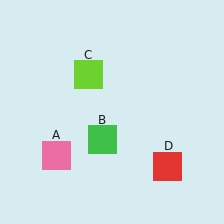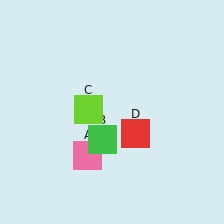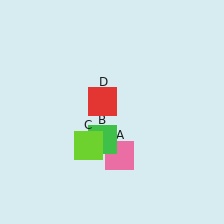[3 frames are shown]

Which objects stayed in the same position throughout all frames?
Green square (object B) remained stationary.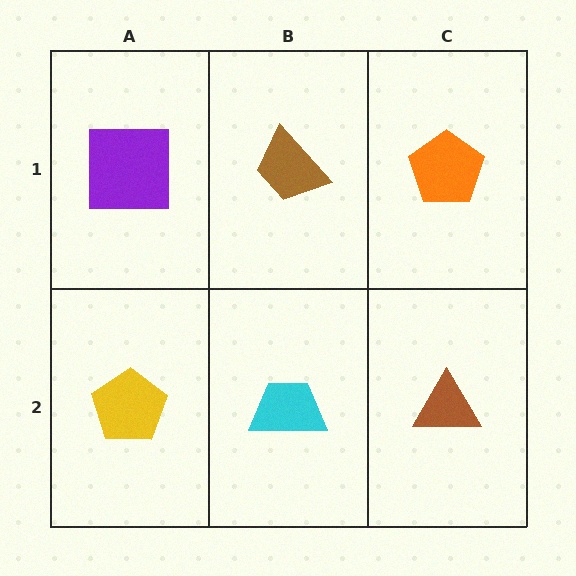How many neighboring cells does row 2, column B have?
3.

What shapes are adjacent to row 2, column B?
A brown trapezoid (row 1, column B), a yellow pentagon (row 2, column A), a brown triangle (row 2, column C).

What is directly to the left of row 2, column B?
A yellow pentagon.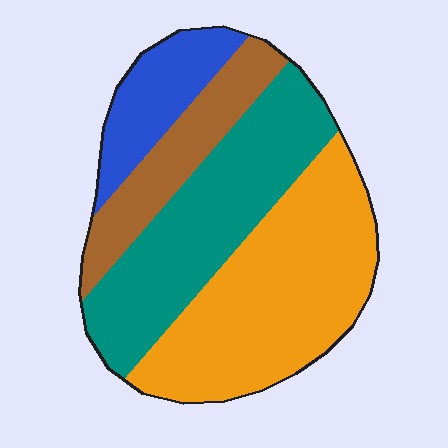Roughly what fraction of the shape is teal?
Teal takes up about one third (1/3) of the shape.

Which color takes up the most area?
Orange, at roughly 40%.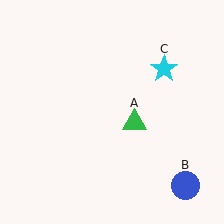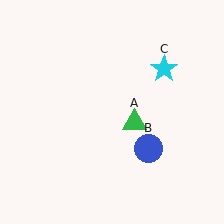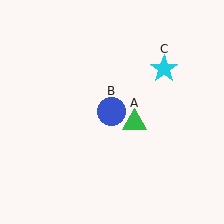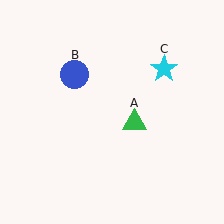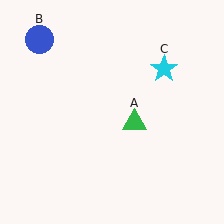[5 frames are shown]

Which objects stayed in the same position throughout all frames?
Green triangle (object A) and cyan star (object C) remained stationary.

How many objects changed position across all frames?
1 object changed position: blue circle (object B).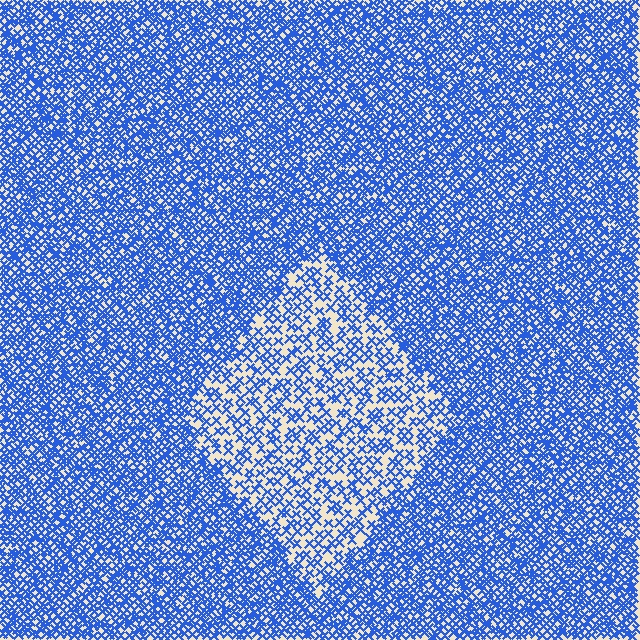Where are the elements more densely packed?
The elements are more densely packed outside the diamond boundary.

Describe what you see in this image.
The image contains small blue elements arranged at two different densities. A diamond-shaped region is visible where the elements are less densely packed than the surrounding area.